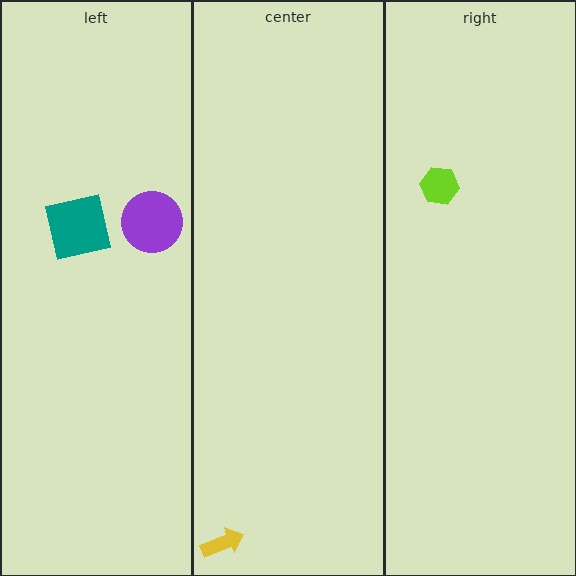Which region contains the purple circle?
The left region.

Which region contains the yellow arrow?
The center region.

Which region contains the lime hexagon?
The right region.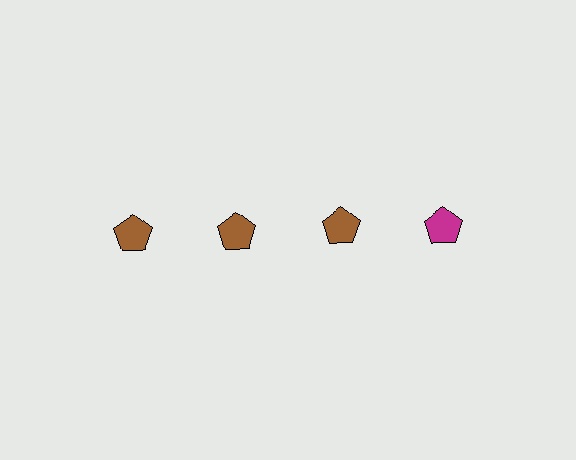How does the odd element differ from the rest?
It has a different color: magenta instead of brown.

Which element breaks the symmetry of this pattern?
The magenta pentagon in the top row, second from right column breaks the symmetry. All other shapes are brown pentagons.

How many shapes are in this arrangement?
There are 4 shapes arranged in a grid pattern.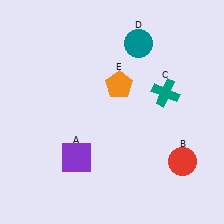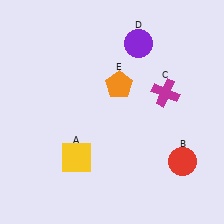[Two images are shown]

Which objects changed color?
A changed from purple to yellow. C changed from teal to magenta. D changed from teal to purple.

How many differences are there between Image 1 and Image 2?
There are 3 differences between the two images.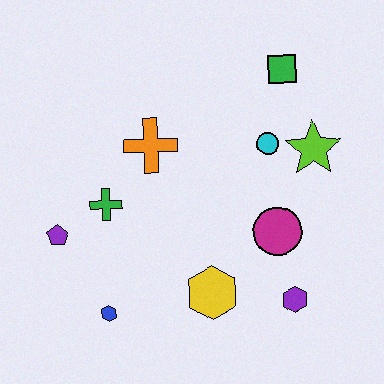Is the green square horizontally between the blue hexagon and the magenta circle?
No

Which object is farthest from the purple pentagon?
The green square is farthest from the purple pentagon.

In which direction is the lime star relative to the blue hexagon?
The lime star is to the right of the blue hexagon.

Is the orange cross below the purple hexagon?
No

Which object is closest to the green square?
The cyan circle is closest to the green square.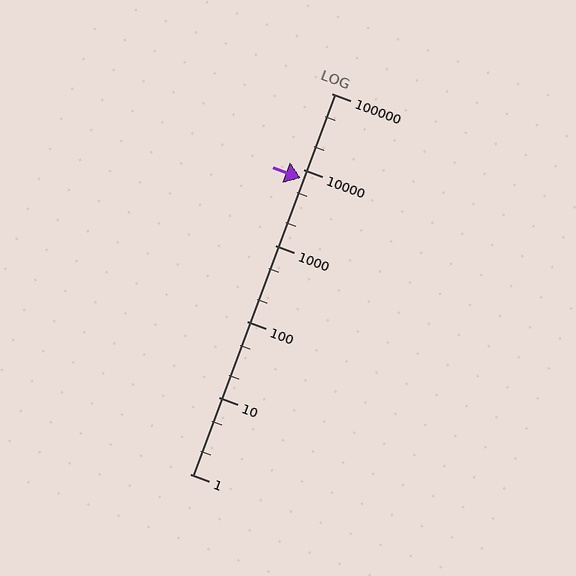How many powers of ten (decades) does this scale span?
The scale spans 5 decades, from 1 to 100000.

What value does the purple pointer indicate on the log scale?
The pointer indicates approximately 7600.